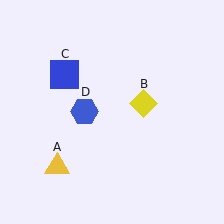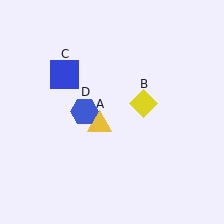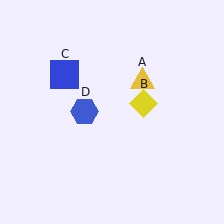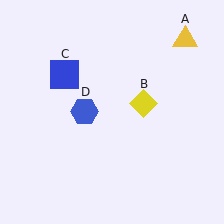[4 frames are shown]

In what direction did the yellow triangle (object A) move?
The yellow triangle (object A) moved up and to the right.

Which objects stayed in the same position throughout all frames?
Yellow diamond (object B) and blue square (object C) and blue hexagon (object D) remained stationary.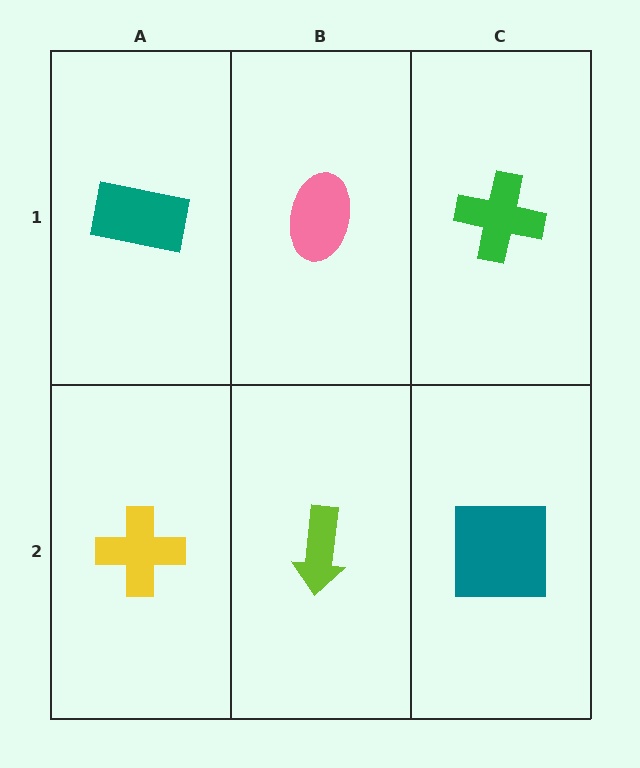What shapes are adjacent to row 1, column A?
A yellow cross (row 2, column A), a pink ellipse (row 1, column B).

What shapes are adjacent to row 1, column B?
A lime arrow (row 2, column B), a teal rectangle (row 1, column A), a green cross (row 1, column C).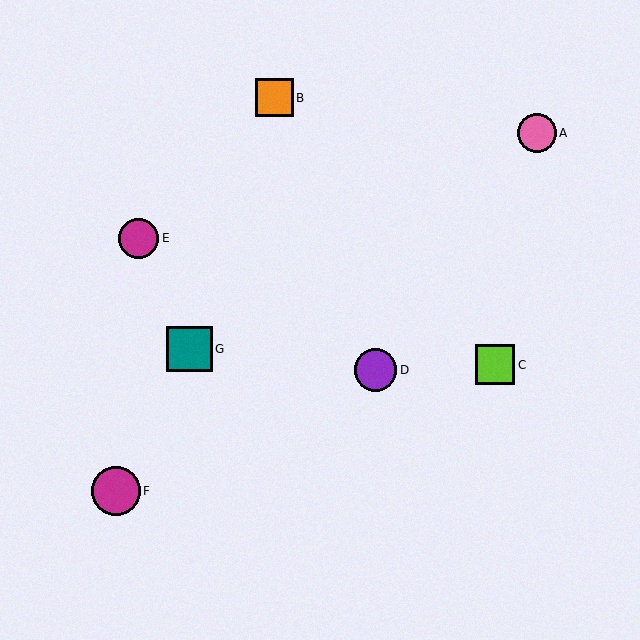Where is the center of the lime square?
The center of the lime square is at (495, 365).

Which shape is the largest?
The magenta circle (labeled F) is the largest.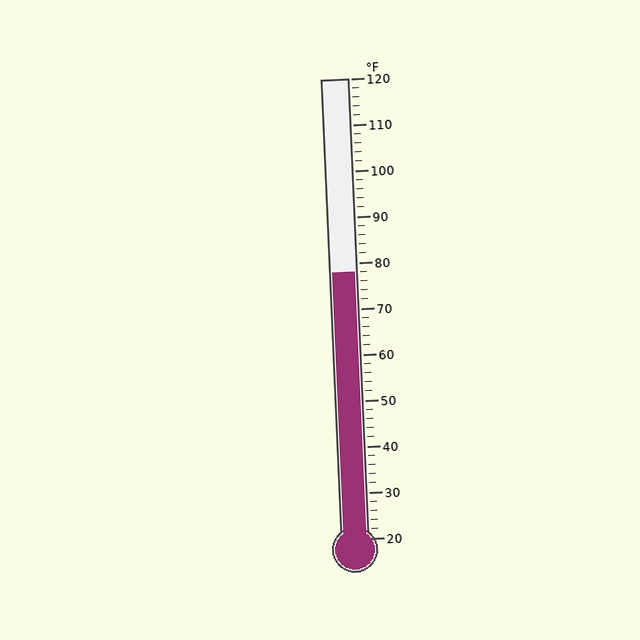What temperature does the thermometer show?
The thermometer shows approximately 78°F.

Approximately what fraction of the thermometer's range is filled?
The thermometer is filled to approximately 60% of its range.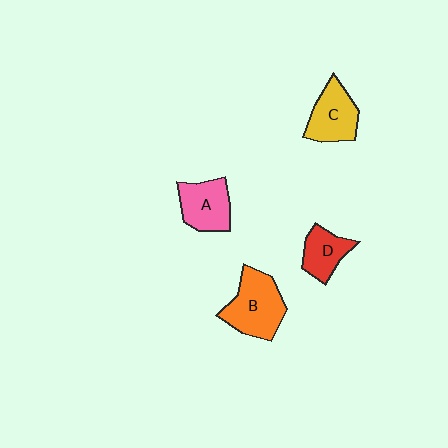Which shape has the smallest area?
Shape D (red).